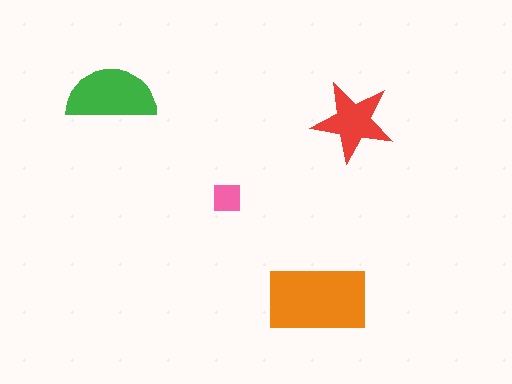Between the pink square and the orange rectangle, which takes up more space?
The orange rectangle.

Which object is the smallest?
The pink square.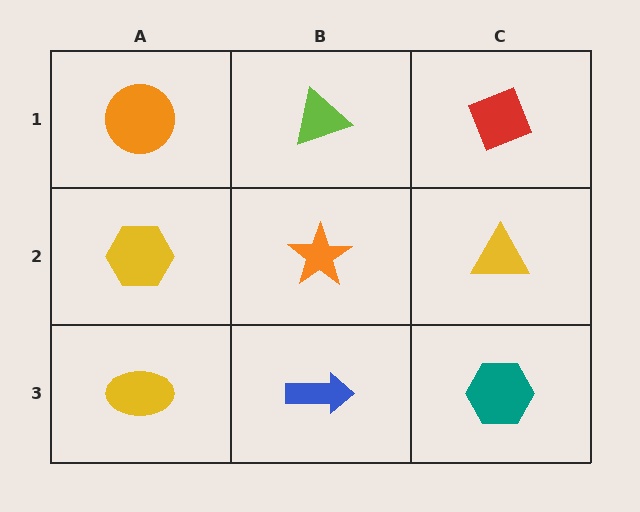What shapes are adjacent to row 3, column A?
A yellow hexagon (row 2, column A), a blue arrow (row 3, column B).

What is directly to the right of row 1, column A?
A lime triangle.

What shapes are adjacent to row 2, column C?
A red diamond (row 1, column C), a teal hexagon (row 3, column C), an orange star (row 2, column B).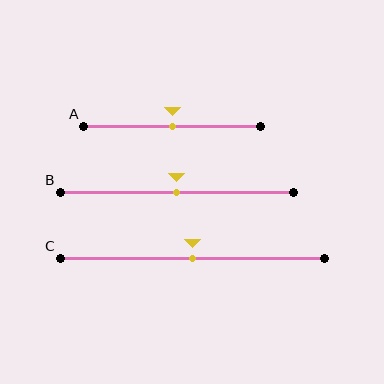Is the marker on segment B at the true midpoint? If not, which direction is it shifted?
Yes, the marker on segment B is at the true midpoint.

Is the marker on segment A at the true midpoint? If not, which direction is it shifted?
Yes, the marker on segment A is at the true midpoint.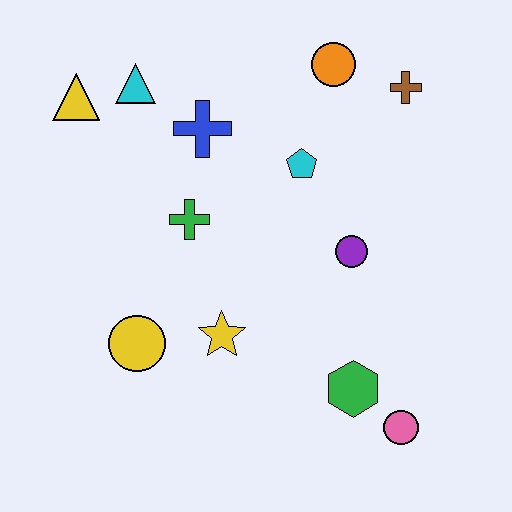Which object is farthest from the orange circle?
The pink circle is farthest from the orange circle.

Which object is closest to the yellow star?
The yellow circle is closest to the yellow star.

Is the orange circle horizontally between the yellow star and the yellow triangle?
No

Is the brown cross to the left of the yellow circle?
No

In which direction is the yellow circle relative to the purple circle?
The yellow circle is to the left of the purple circle.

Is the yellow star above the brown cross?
No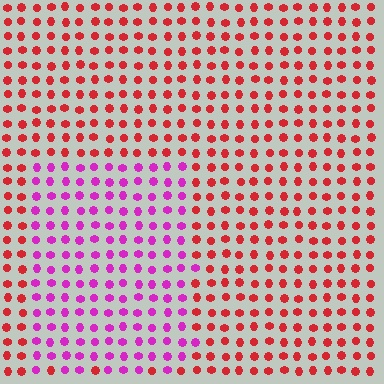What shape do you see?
I see a rectangle.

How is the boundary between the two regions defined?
The boundary is defined purely by a slight shift in hue (about 50 degrees). Spacing, size, and orientation are identical on both sides.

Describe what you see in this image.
The image is filled with small red elements in a uniform arrangement. A rectangle-shaped region is visible where the elements are tinted to a slightly different hue, forming a subtle color boundary.